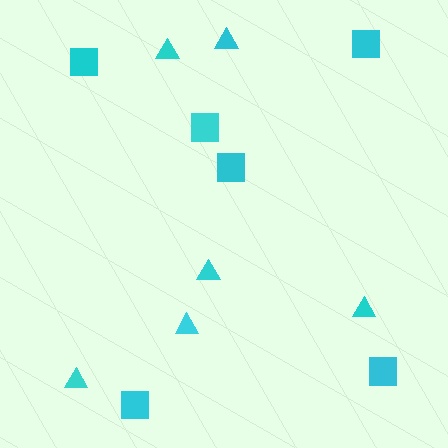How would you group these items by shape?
There are 2 groups: one group of triangles (6) and one group of squares (6).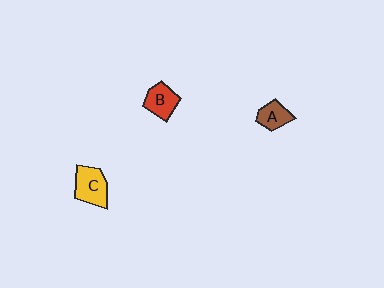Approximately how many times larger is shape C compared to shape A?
Approximately 1.5 times.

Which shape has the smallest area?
Shape A (brown).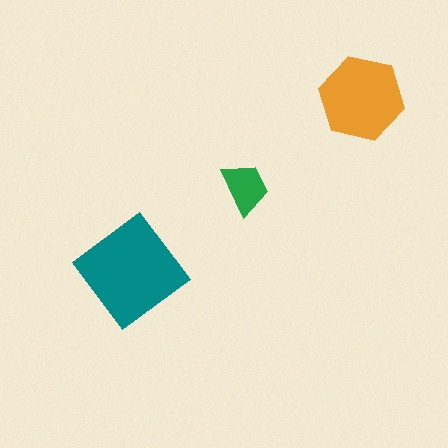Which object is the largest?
The teal diamond.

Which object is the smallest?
The green trapezoid.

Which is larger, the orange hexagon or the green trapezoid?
The orange hexagon.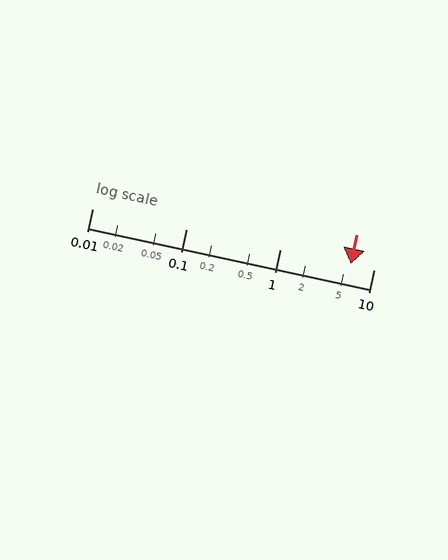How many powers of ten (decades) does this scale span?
The scale spans 3 decades, from 0.01 to 10.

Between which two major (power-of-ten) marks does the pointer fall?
The pointer is between 1 and 10.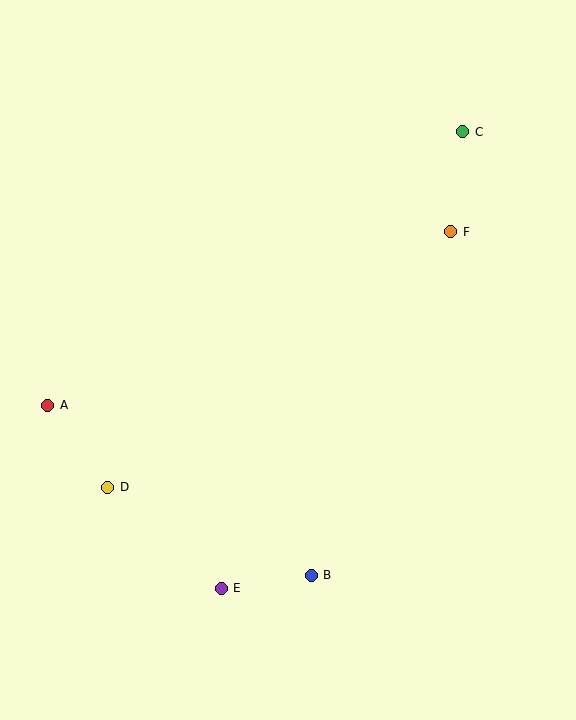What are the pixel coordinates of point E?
Point E is at (221, 588).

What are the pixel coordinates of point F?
Point F is at (451, 232).